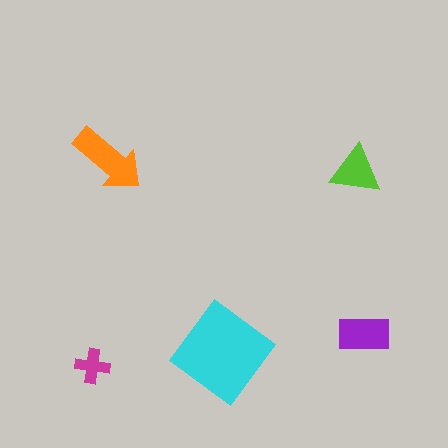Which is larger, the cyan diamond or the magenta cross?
The cyan diamond.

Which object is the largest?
The cyan diamond.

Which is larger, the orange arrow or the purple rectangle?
The orange arrow.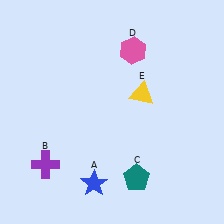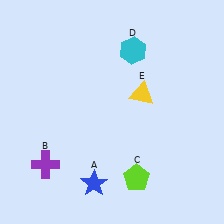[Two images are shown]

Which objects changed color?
C changed from teal to lime. D changed from pink to cyan.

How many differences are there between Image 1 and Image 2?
There are 2 differences between the two images.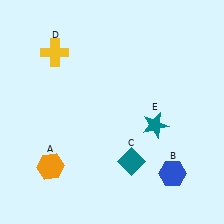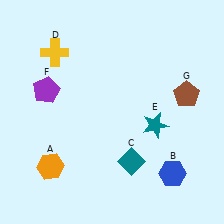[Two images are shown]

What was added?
A purple pentagon (F), a brown pentagon (G) were added in Image 2.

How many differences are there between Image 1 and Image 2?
There are 2 differences between the two images.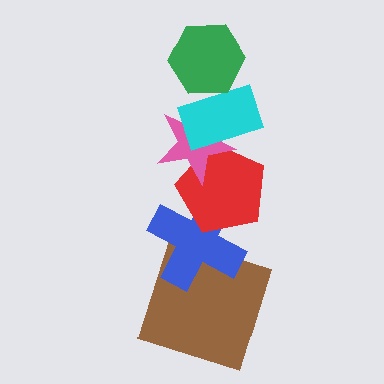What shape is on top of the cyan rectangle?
The green hexagon is on top of the cyan rectangle.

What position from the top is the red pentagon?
The red pentagon is 4th from the top.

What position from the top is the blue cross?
The blue cross is 5th from the top.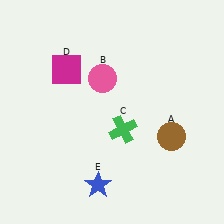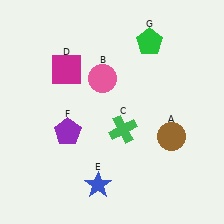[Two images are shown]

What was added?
A purple pentagon (F), a green pentagon (G) were added in Image 2.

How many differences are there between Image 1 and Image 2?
There are 2 differences between the two images.